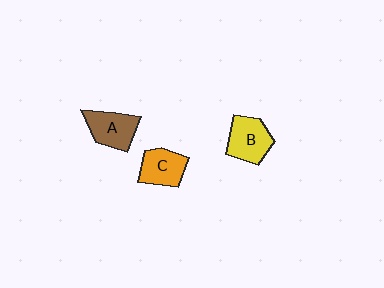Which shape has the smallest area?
Shape C (orange).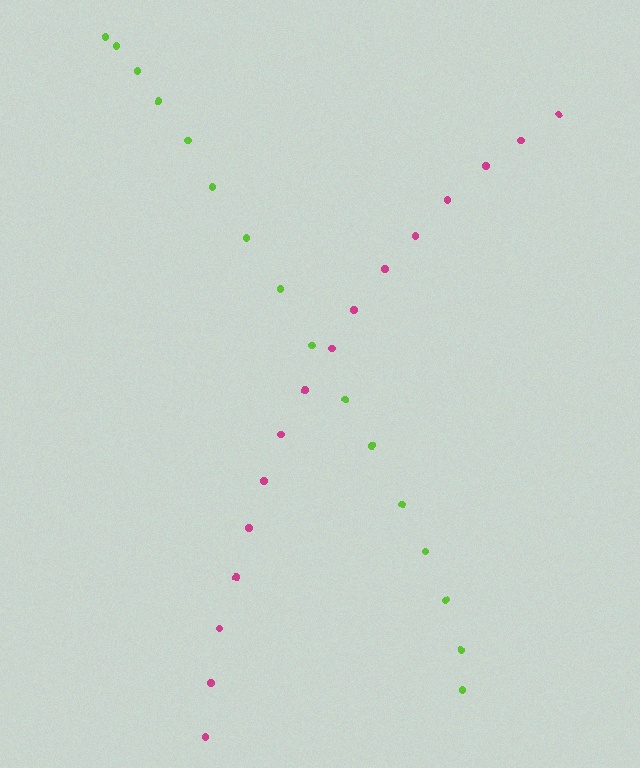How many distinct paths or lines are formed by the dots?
There are 2 distinct paths.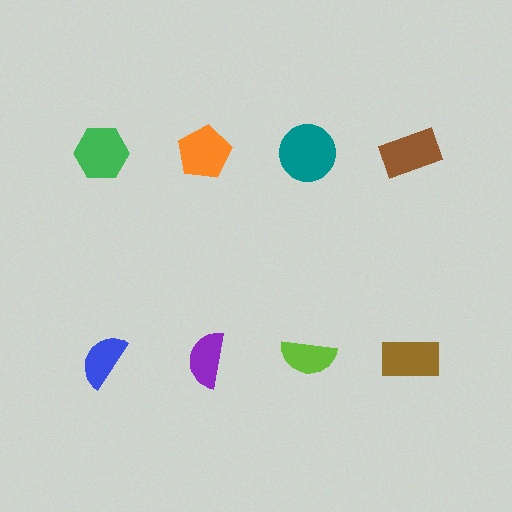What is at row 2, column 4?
A brown rectangle.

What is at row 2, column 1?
A blue semicircle.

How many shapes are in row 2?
4 shapes.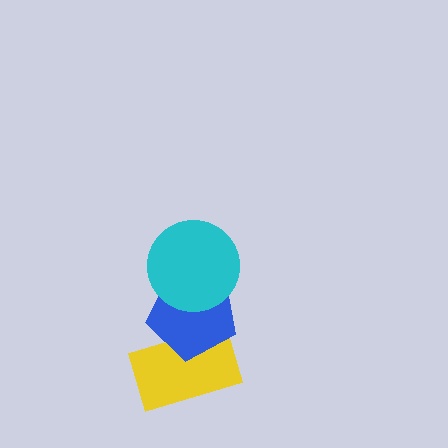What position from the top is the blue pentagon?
The blue pentagon is 2nd from the top.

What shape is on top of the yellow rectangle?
The blue pentagon is on top of the yellow rectangle.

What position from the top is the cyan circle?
The cyan circle is 1st from the top.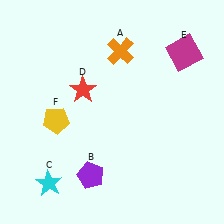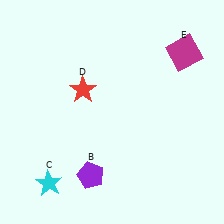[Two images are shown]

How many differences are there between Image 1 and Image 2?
There are 2 differences between the two images.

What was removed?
The yellow pentagon (F), the orange cross (A) were removed in Image 2.